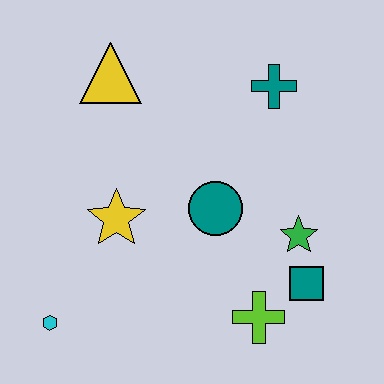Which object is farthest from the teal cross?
The cyan hexagon is farthest from the teal cross.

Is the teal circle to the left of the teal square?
Yes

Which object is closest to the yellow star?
The teal circle is closest to the yellow star.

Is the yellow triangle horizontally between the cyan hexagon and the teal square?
Yes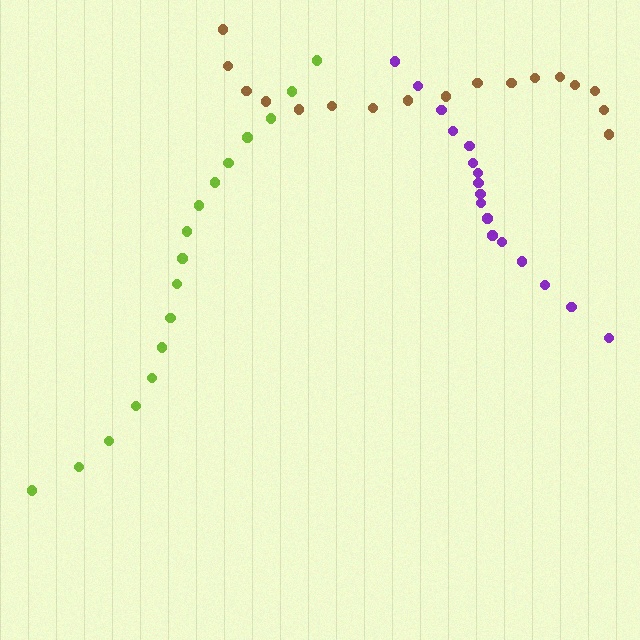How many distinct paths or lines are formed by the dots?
There are 3 distinct paths.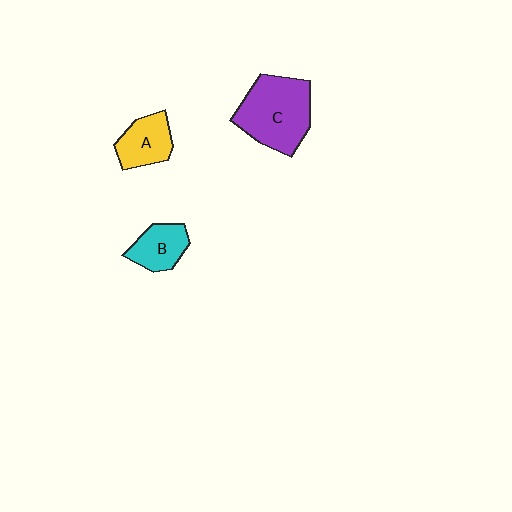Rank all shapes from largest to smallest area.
From largest to smallest: C (purple), A (yellow), B (cyan).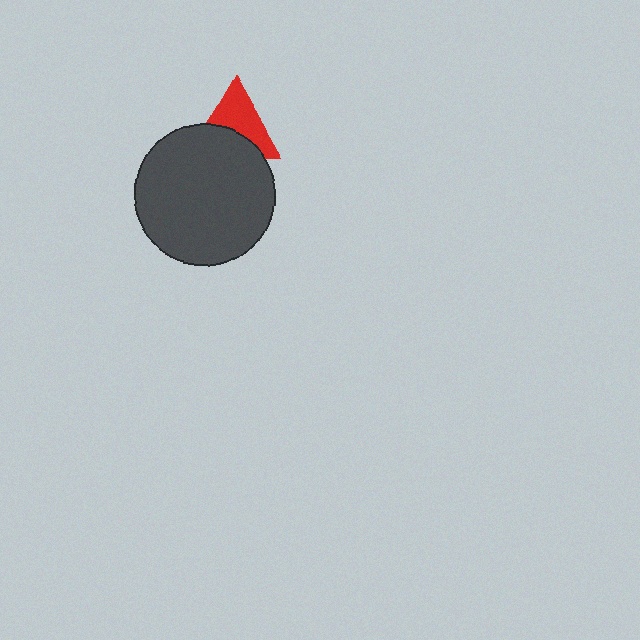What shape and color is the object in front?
The object in front is a dark gray circle.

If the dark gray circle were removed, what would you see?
You would see the complete red triangle.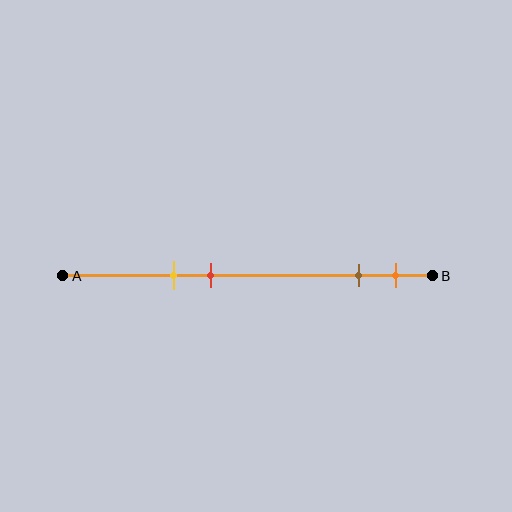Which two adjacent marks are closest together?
The brown and orange marks are the closest adjacent pair.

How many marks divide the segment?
There are 4 marks dividing the segment.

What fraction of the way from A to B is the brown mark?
The brown mark is approximately 80% (0.8) of the way from A to B.